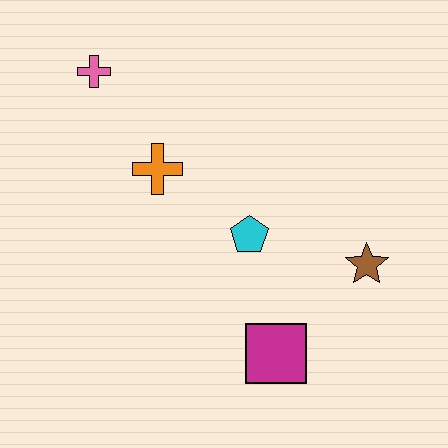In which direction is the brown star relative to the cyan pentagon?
The brown star is to the right of the cyan pentagon.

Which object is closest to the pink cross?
The orange cross is closest to the pink cross.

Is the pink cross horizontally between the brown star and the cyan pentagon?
No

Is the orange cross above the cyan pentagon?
Yes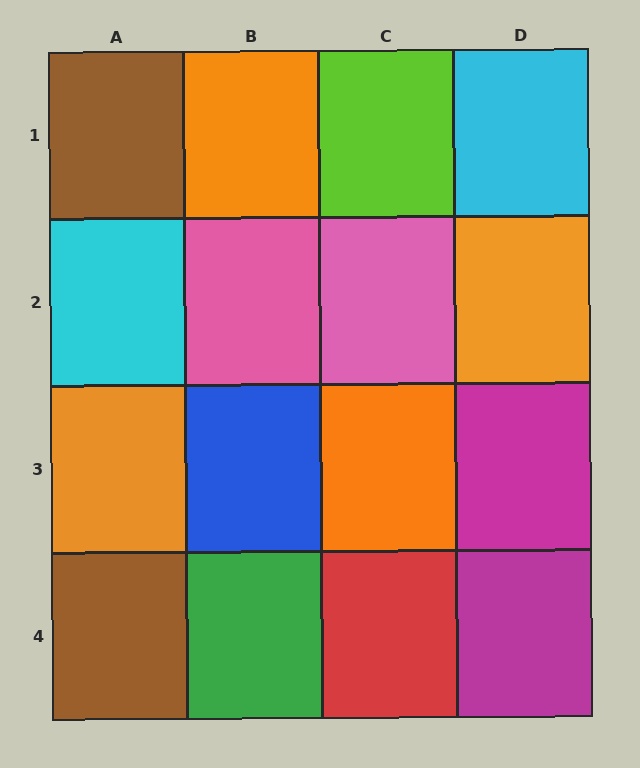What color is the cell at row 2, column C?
Pink.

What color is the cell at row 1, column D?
Cyan.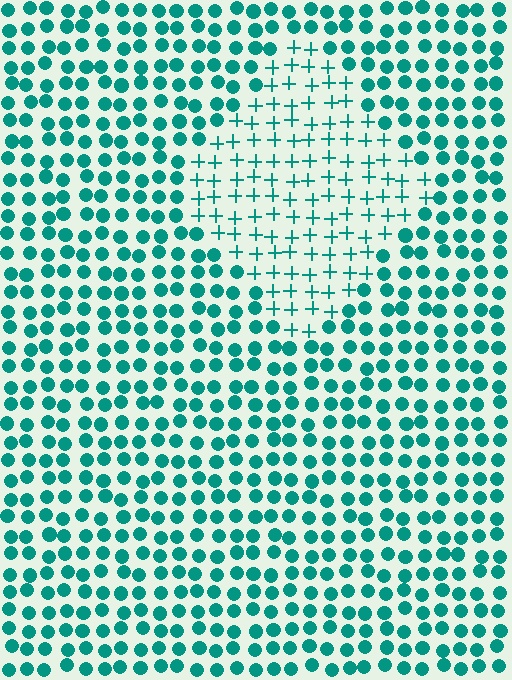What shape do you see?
I see a diamond.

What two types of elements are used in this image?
The image uses plus signs inside the diamond region and circles outside it.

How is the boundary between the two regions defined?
The boundary is defined by a change in element shape: plus signs inside vs. circles outside. All elements share the same color and spacing.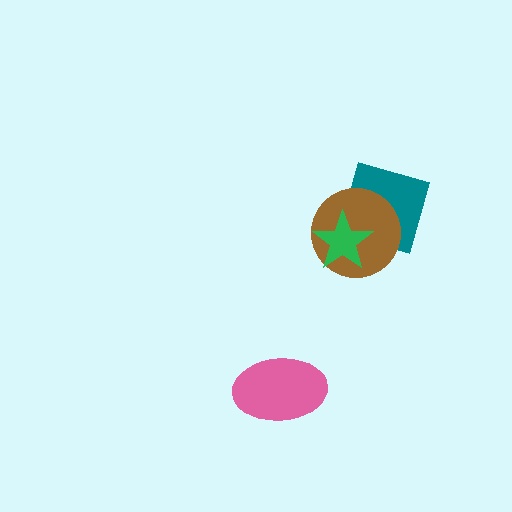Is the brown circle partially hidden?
Yes, it is partially covered by another shape.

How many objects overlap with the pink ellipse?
0 objects overlap with the pink ellipse.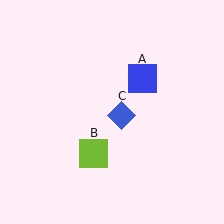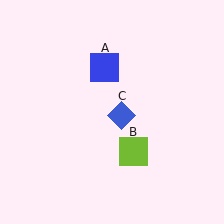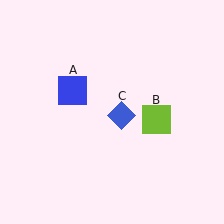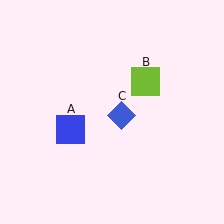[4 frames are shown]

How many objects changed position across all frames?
2 objects changed position: blue square (object A), lime square (object B).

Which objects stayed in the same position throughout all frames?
Blue diamond (object C) remained stationary.